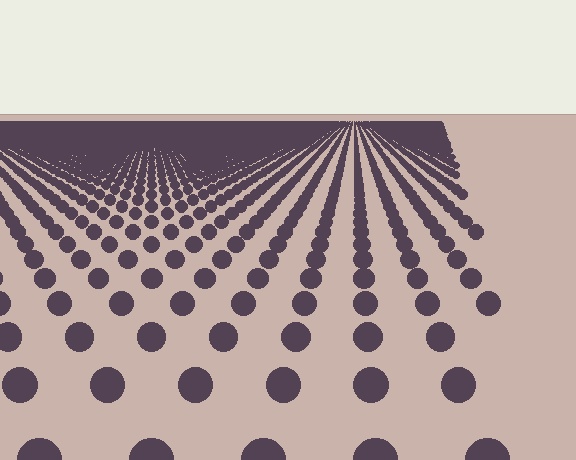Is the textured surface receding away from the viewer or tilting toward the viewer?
The surface is receding away from the viewer. Texture elements get smaller and denser toward the top.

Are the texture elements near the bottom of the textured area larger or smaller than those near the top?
Larger. Near the bottom, elements are closer to the viewer and appear at a bigger on-screen size.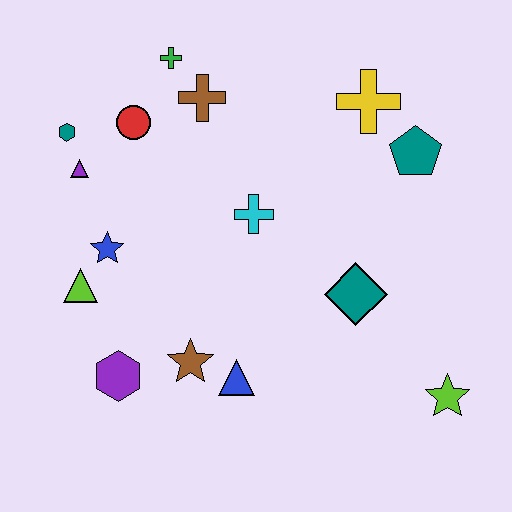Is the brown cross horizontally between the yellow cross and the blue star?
Yes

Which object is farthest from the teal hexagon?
The lime star is farthest from the teal hexagon.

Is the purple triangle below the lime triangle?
No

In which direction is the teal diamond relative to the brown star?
The teal diamond is to the right of the brown star.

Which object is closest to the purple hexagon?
The brown star is closest to the purple hexagon.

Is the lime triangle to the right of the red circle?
No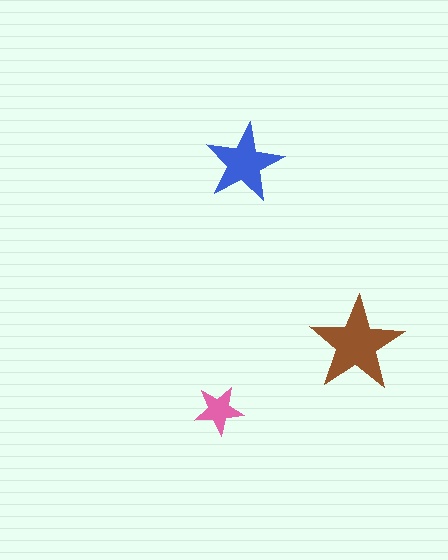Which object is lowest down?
The pink star is bottommost.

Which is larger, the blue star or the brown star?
The brown one.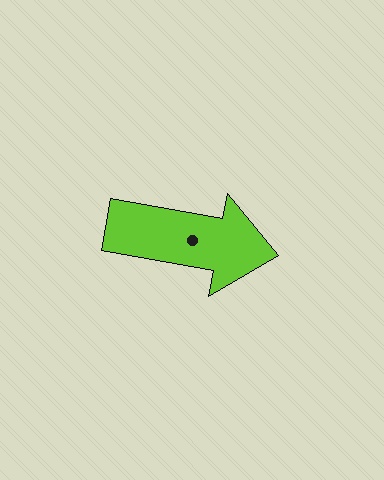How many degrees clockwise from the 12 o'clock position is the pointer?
Approximately 100 degrees.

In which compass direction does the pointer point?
East.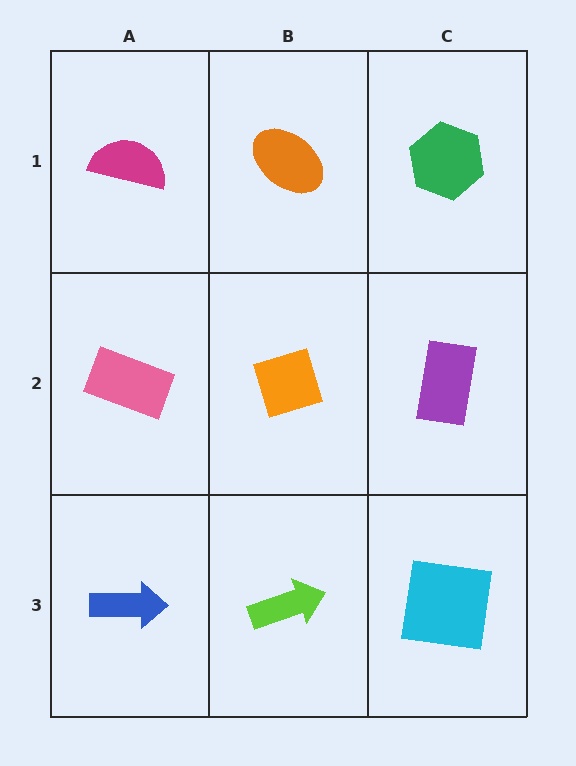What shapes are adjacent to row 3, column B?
An orange diamond (row 2, column B), a blue arrow (row 3, column A), a cyan square (row 3, column C).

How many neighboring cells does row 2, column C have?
3.